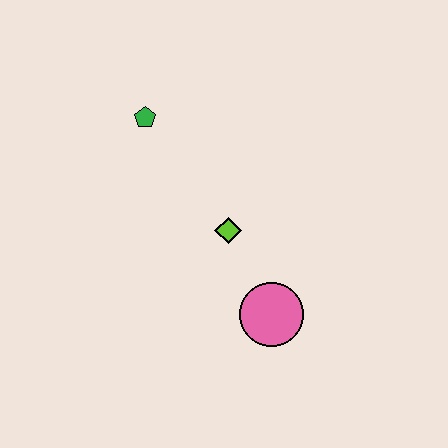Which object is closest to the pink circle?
The lime diamond is closest to the pink circle.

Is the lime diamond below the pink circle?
No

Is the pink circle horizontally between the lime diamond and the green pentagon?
No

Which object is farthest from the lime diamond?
The green pentagon is farthest from the lime diamond.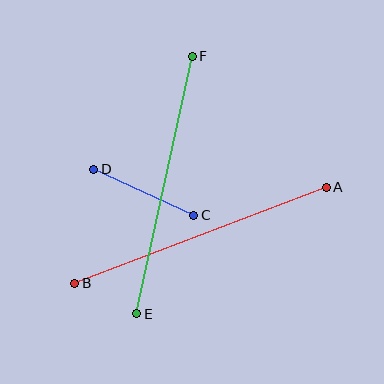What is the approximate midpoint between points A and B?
The midpoint is at approximately (201, 235) pixels.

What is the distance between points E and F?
The distance is approximately 263 pixels.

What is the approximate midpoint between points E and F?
The midpoint is at approximately (165, 185) pixels.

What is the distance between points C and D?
The distance is approximately 110 pixels.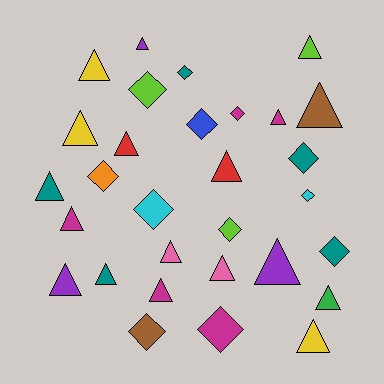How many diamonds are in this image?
There are 12 diamonds.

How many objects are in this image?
There are 30 objects.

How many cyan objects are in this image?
There are 2 cyan objects.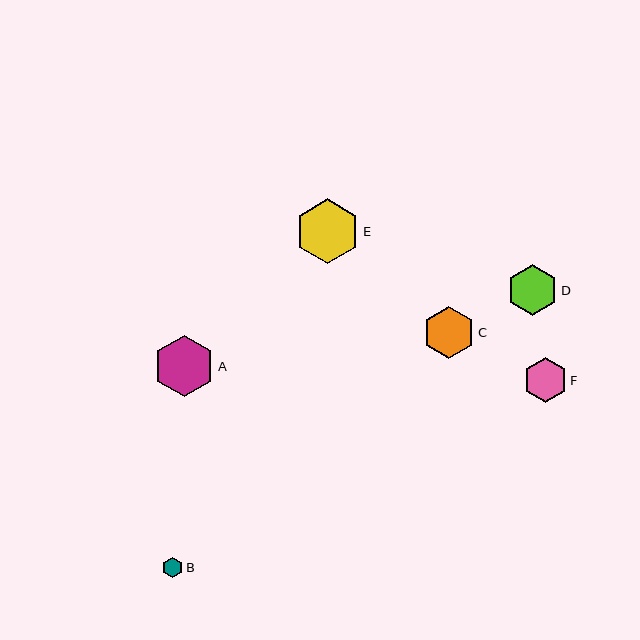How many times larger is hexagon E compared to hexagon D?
Hexagon E is approximately 1.3 times the size of hexagon D.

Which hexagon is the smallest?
Hexagon B is the smallest with a size of approximately 21 pixels.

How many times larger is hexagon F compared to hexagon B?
Hexagon F is approximately 2.1 times the size of hexagon B.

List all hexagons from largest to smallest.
From largest to smallest: E, A, C, D, F, B.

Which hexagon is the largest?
Hexagon E is the largest with a size of approximately 65 pixels.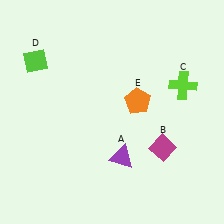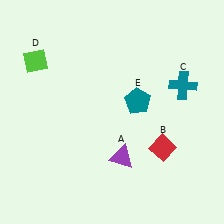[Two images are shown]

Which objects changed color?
B changed from magenta to red. C changed from lime to teal. E changed from orange to teal.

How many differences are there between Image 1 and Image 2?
There are 3 differences between the two images.